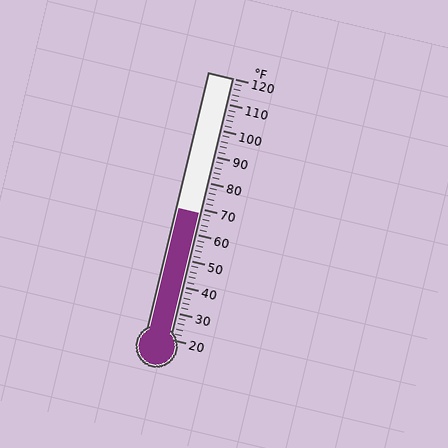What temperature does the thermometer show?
The thermometer shows approximately 68°F.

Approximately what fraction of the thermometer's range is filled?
The thermometer is filled to approximately 50% of its range.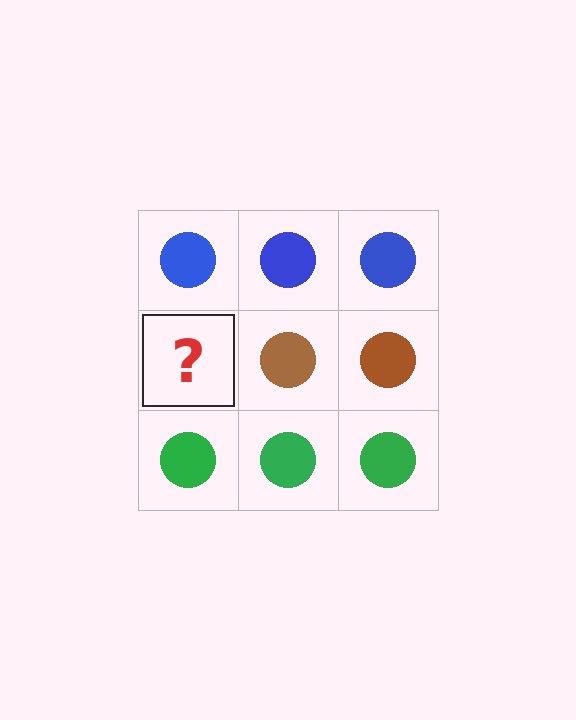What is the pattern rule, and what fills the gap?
The rule is that each row has a consistent color. The gap should be filled with a brown circle.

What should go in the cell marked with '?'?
The missing cell should contain a brown circle.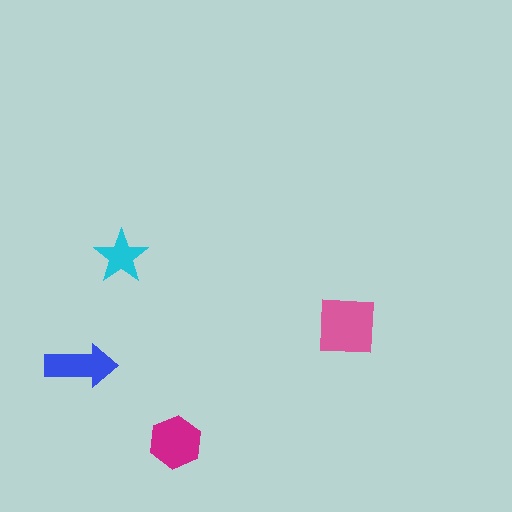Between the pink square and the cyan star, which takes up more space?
The pink square.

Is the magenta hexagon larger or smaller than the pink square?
Smaller.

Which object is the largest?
The pink square.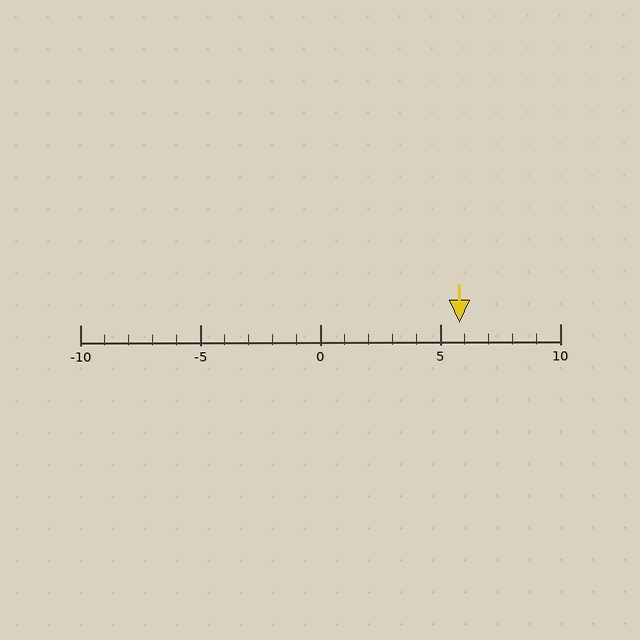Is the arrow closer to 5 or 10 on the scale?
The arrow is closer to 5.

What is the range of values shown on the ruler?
The ruler shows values from -10 to 10.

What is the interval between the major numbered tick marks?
The major tick marks are spaced 5 units apart.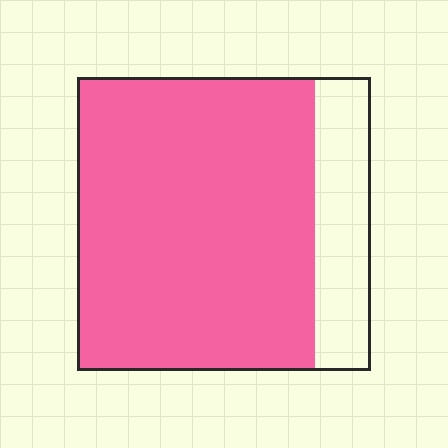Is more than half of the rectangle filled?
Yes.